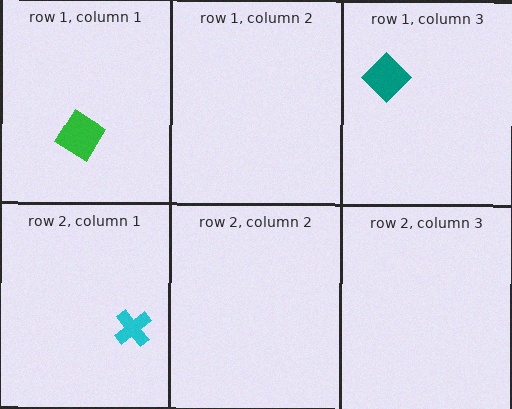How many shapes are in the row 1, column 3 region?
1.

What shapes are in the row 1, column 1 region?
The green diamond.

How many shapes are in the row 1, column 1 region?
1.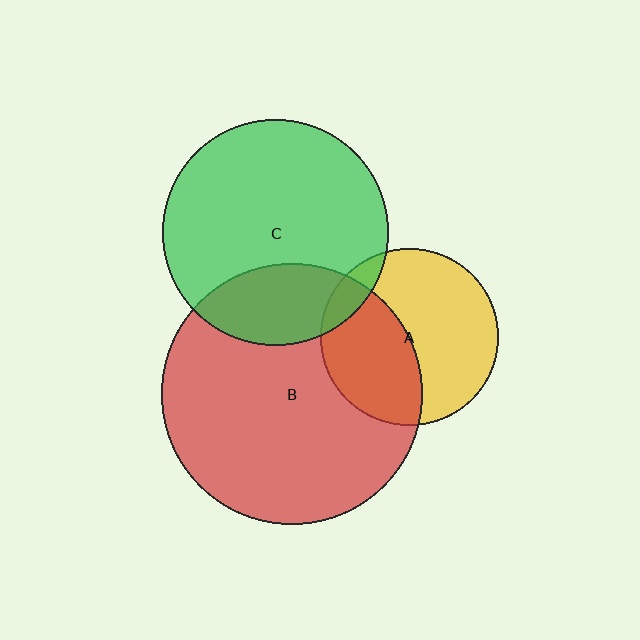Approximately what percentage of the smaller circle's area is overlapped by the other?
Approximately 10%.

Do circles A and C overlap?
Yes.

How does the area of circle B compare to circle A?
Approximately 2.2 times.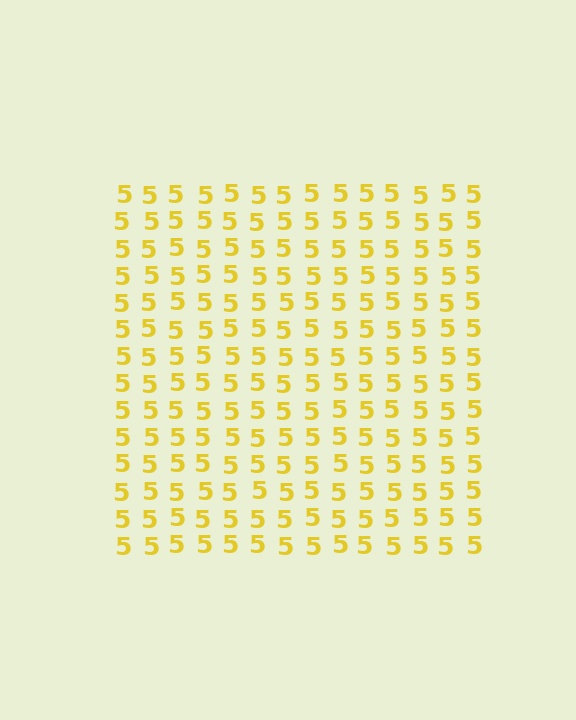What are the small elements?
The small elements are digit 5's.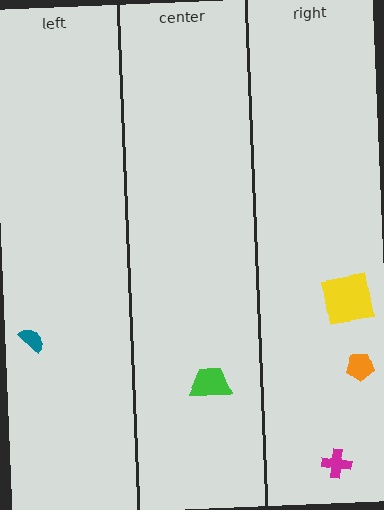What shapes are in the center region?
The green trapezoid.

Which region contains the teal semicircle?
The left region.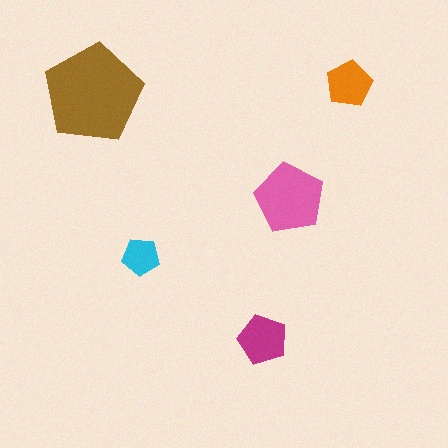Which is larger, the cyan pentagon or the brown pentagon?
The brown one.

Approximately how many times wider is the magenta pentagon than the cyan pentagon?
About 1.5 times wider.